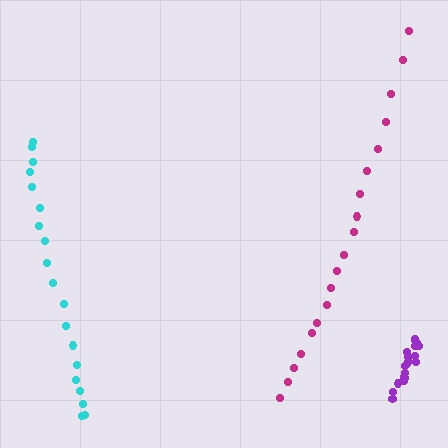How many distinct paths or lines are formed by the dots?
There are 3 distinct paths.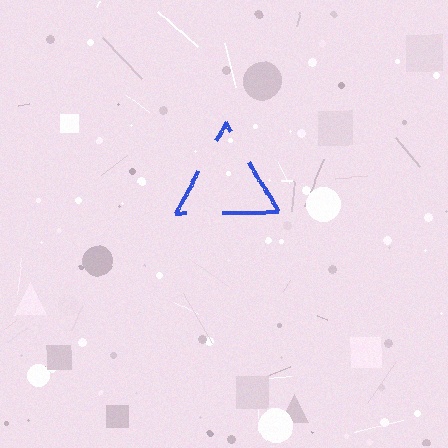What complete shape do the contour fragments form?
The contour fragments form a triangle.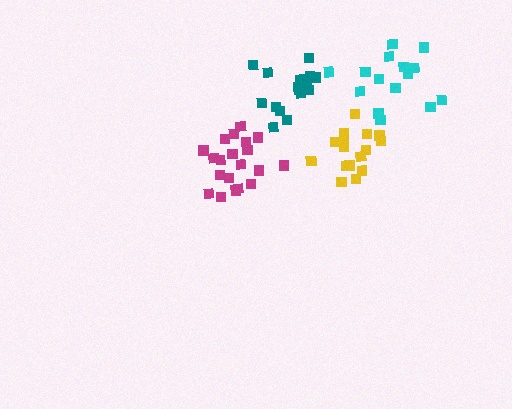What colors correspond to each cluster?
The clusters are colored: yellow, magenta, cyan, teal.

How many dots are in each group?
Group 1: 16 dots, Group 2: 20 dots, Group 3: 15 dots, Group 4: 16 dots (67 total).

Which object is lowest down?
The magenta cluster is bottommost.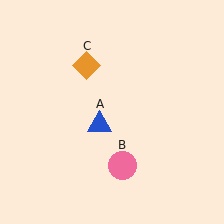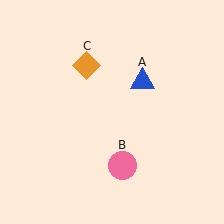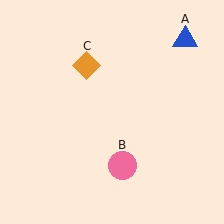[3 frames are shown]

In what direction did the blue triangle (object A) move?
The blue triangle (object A) moved up and to the right.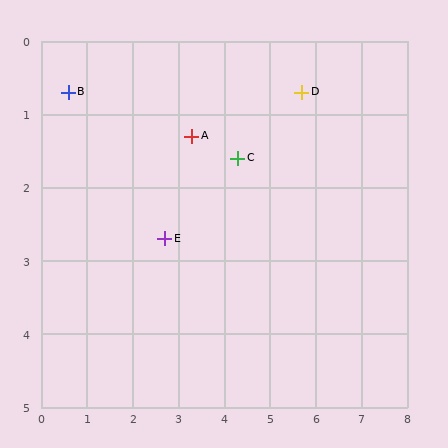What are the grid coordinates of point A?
Point A is at approximately (3.3, 1.3).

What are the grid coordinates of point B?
Point B is at approximately (0.6, 0.7).